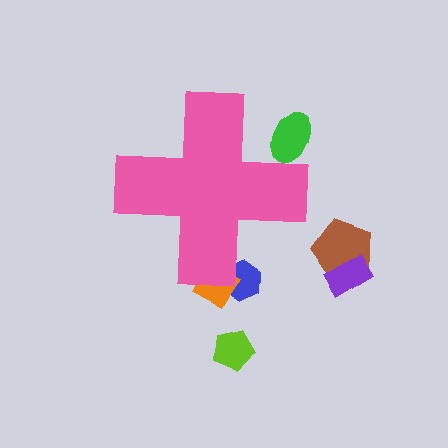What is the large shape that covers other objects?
A pink cross.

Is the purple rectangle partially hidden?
No, the purple rectangle is fully visible.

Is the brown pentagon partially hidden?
No, the brown pentagon is fully visible.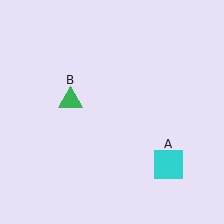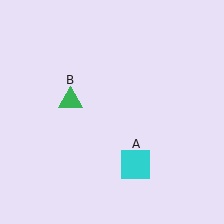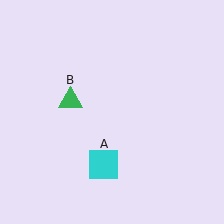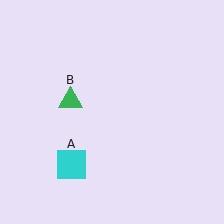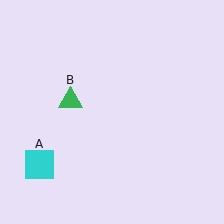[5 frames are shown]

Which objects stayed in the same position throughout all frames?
Green triangle (object B) remained stationary.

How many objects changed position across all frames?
1 object changed position: cyan square (object A).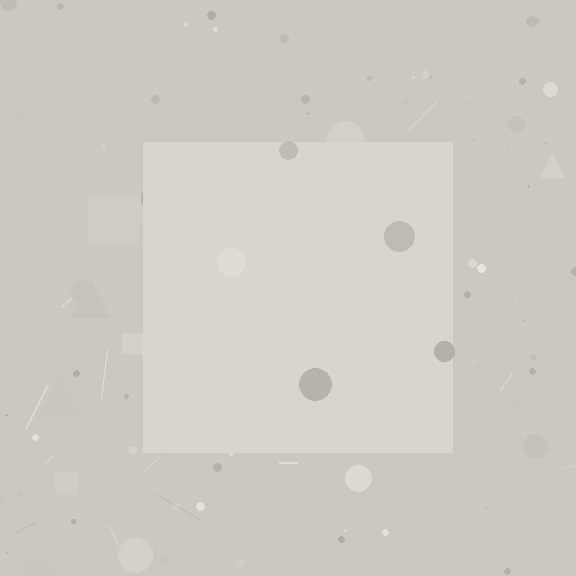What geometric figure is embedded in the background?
A square is embedded in the background.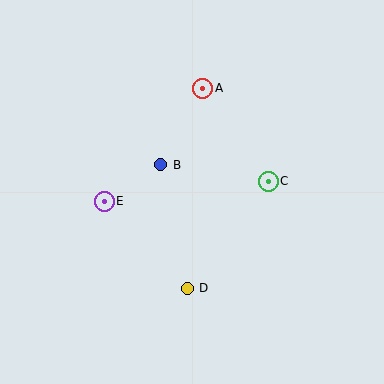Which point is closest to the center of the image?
Point B at (161, 165) is closest to the center.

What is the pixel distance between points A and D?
The distance between A and D is 201 pixels.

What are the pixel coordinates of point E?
Point E is at (104, 201).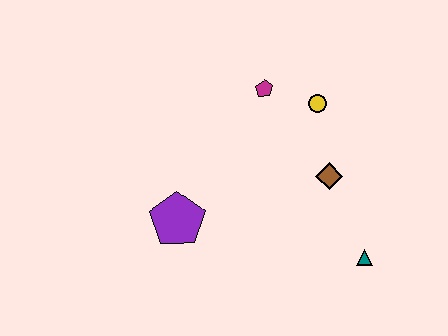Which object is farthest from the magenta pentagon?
The teal triangle is farthest from the magenta pentagon.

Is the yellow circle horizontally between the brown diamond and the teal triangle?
No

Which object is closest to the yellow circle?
The magenta pentagon is closest to the yellow circle.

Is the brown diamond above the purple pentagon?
Yes